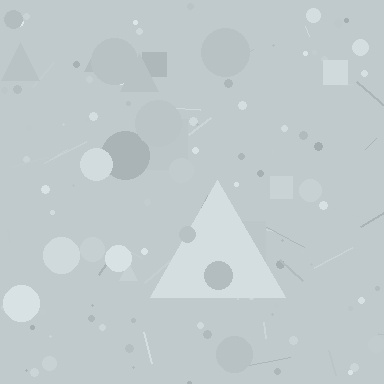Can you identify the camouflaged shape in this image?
The camouflaged shape is a triangle.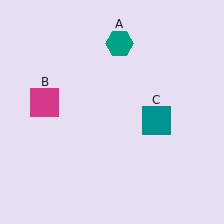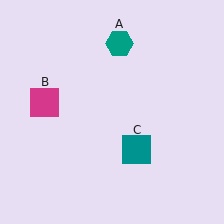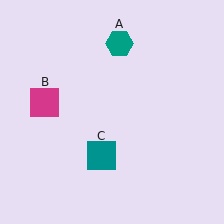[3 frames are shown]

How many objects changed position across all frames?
1 object changed position: teal square (object C).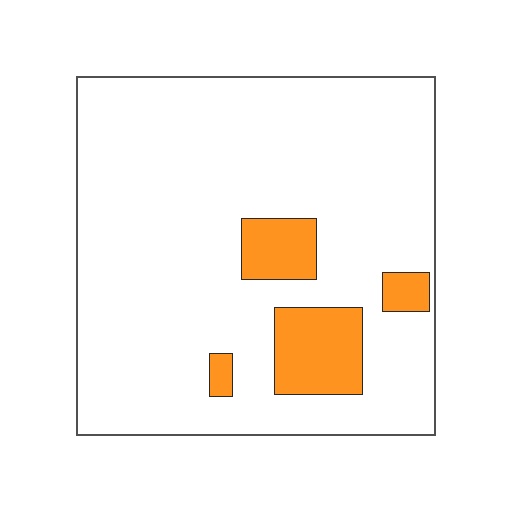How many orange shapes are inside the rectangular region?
4.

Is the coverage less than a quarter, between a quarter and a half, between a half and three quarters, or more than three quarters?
Less than a quarter.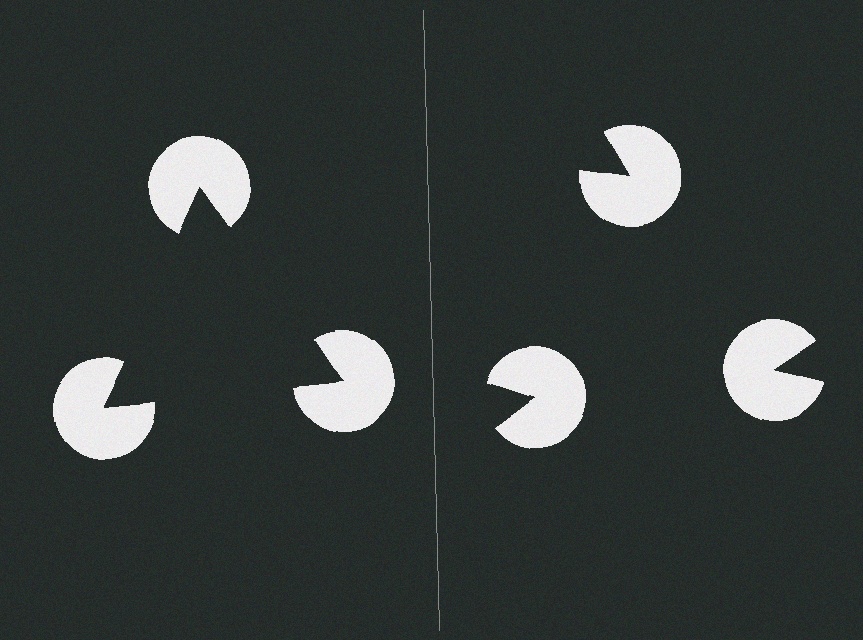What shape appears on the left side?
An illusory triangle.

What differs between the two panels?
The pac-man discs are positioned identically on both sides; only the wedge orientations differ. On the left they align to a triangle; on the right they are misaligned.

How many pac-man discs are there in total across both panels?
6 — 3 on each side.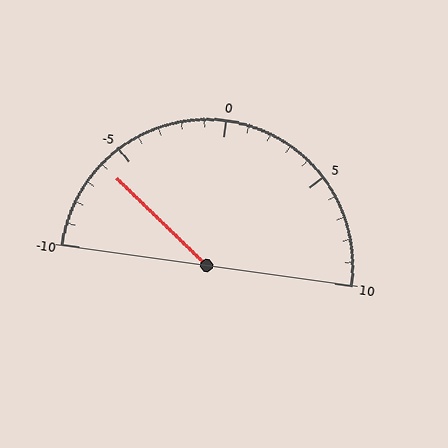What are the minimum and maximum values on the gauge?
The gauge ranges from -10 to 10.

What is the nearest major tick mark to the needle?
The nearest major tick mark is -5.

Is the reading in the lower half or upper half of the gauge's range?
The reading is in the lower half of the range (-10 to 10).